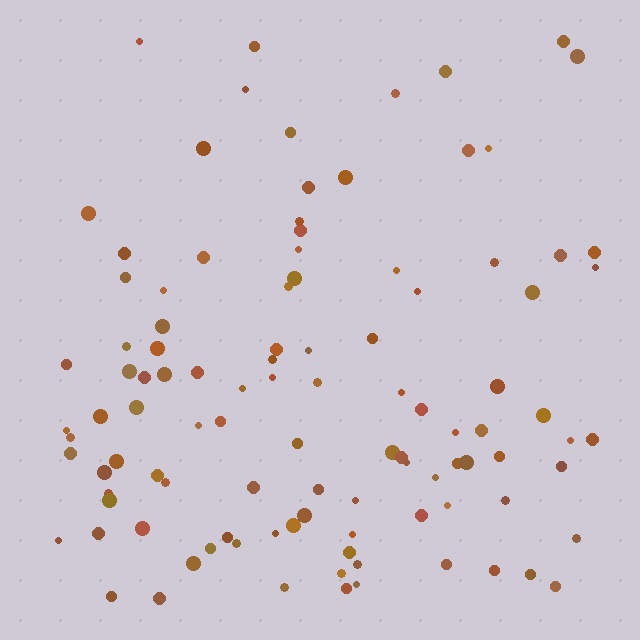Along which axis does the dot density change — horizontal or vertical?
Vertical.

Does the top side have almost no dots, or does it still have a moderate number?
Still a moderate number, just noticeably fewer than the bottom.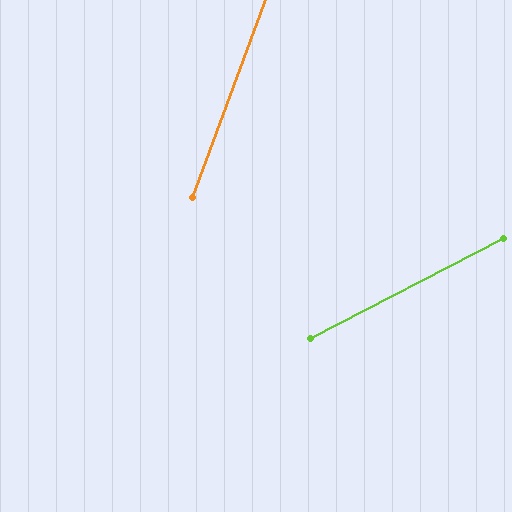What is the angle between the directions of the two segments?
Approximately 42 degrees.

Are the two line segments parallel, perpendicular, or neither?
Neither parallel nor perpendicular — they differ by about 42°.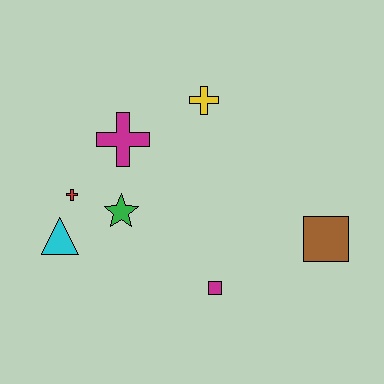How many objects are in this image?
There are 7 objects.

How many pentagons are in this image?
There are no pentagons.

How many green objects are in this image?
There is 1 green object.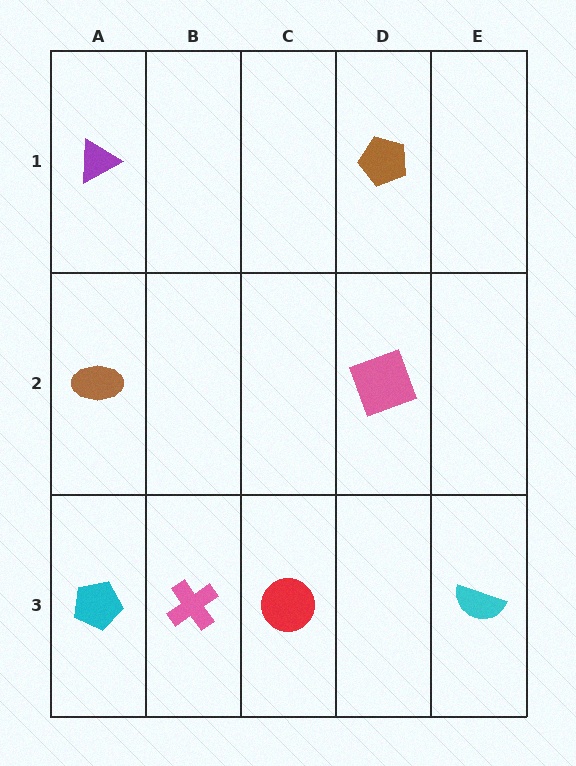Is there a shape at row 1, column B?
No, that cell is empty.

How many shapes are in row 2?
2 shapes.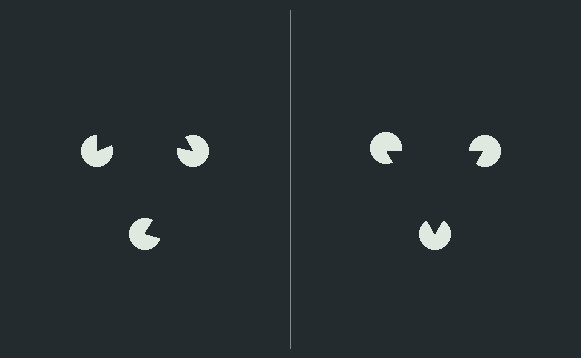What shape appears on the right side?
An illusory triangle.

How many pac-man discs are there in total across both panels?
6 — 3 on each side.